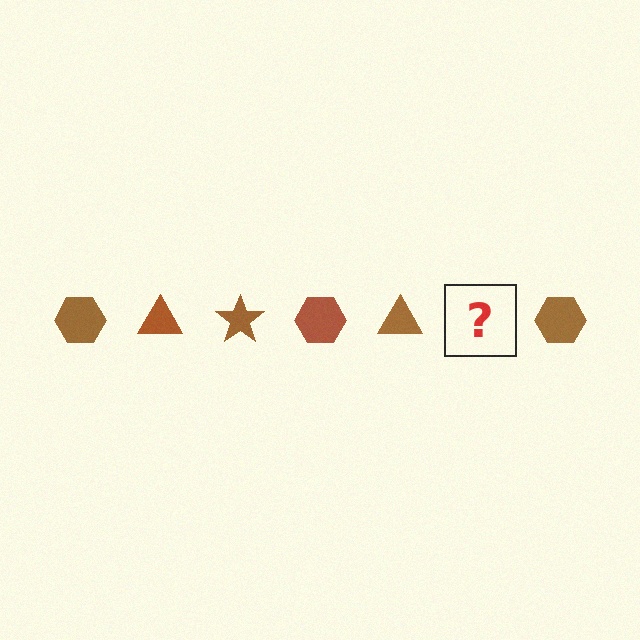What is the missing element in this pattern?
The missing element is a brown star.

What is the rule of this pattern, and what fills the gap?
The rule is that the pattern cycles through hexagon, triangle, star shapes in brown. The gap should be filled with a brown star.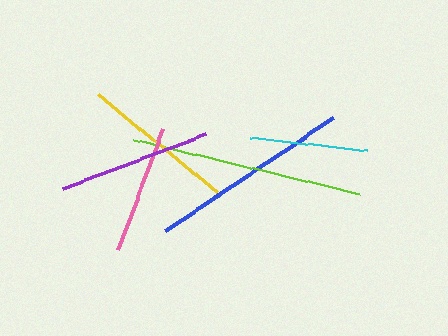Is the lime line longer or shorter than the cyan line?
The lime line is longer than the cyan line.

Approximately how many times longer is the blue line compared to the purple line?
The blue line is approximately 1.3 times the length of the purple line.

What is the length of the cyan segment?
The cyan segment is approximately 117 pixels long.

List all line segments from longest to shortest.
From longest to shortest: lime, blue, yellow, purple, pink, cyan.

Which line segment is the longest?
The lime line is the longest at approximately 232 pixels.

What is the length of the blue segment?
The blue segment is approximately 202 pixels long.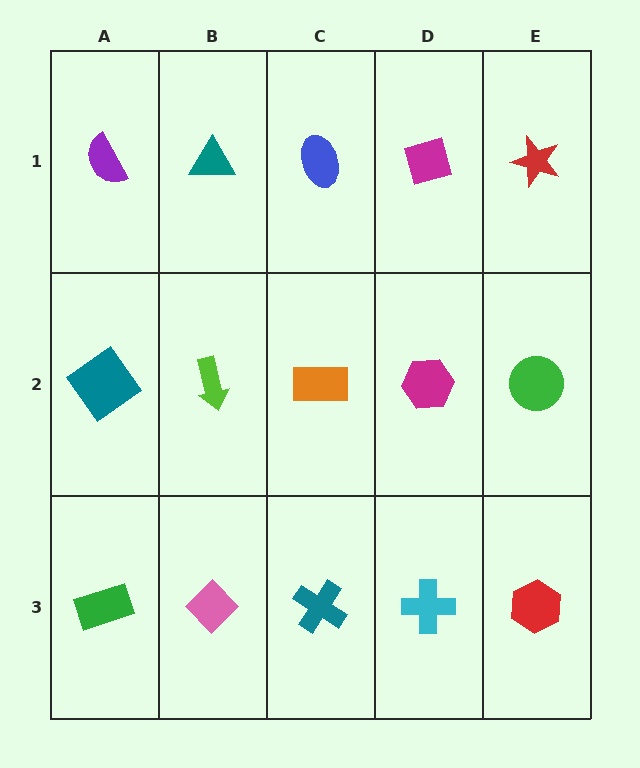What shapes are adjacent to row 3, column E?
A green circle (row 2, column E), a cyan cross (row 3, column D).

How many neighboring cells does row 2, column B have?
4.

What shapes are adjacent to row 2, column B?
A teal triangle (row 1, column B), a pink diamond (row 3, column B), a teal diamond (row 2, column A), an orange rectangle (row 2, column C).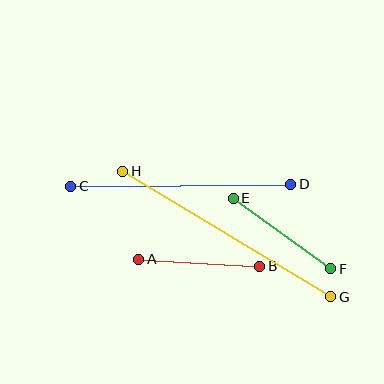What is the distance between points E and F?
The distance is approximately 120 pixels.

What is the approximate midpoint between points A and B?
The midpoint is at approximately (199, 263) pixels.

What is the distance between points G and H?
The distance is approximately 243 pixels.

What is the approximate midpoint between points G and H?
The midpoint is at approximately (227, 234) pixels.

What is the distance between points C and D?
The distance is approximately 220 pixels.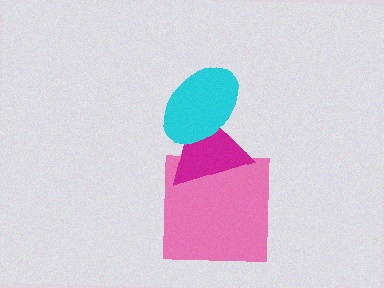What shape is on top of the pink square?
The magenta triangle is on top of the pink square.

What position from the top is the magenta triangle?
The magenta triangle is 2nd from the top.